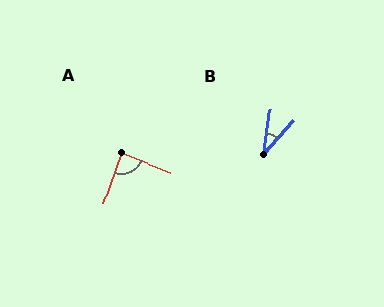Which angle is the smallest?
B, at approximately 34 degrees.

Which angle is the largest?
A, at approximately 88 degrees.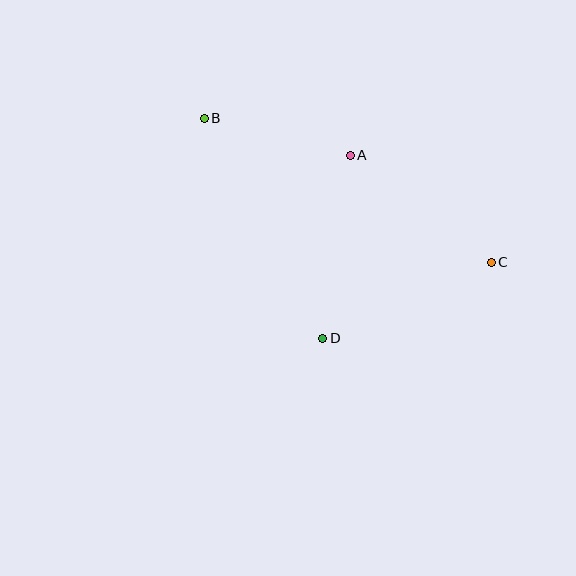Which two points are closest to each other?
Points A and B are closest to each other.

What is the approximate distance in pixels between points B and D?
The distance between B and D is approximately 250 pixels.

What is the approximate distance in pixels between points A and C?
The distance between A and C is approximately 177 pixels.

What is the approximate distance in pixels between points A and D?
The distance between A and D is approximately 185 pixels.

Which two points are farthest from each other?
Points B and C are farthest from each other.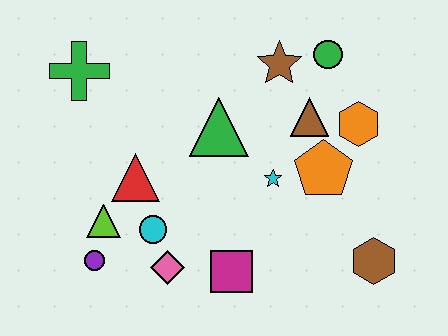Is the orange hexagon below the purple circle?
No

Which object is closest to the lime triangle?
The purple circle is closest to the lime triangle.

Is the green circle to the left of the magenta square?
No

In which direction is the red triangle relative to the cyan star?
The red triangle is to the left of the cyan star.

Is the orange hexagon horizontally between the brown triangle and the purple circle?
No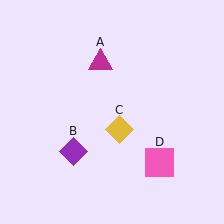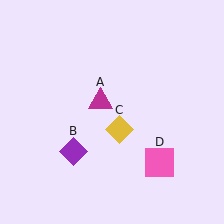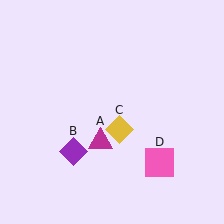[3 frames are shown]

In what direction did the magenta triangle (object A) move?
The magenta triangle (object A) moved down.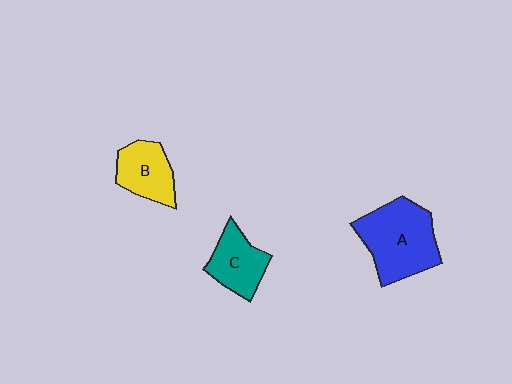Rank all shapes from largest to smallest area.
From largest to smallest: A (blue), B (yellow), C (teal).